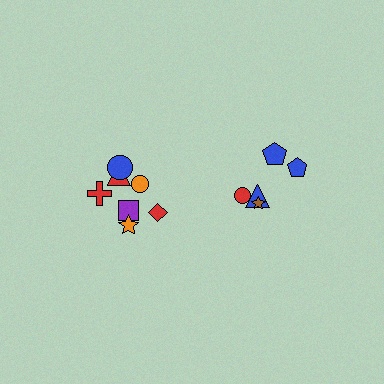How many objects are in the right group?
There are 5 objects.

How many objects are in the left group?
There are 8 objects.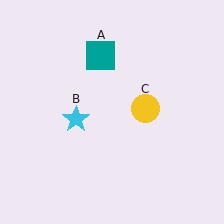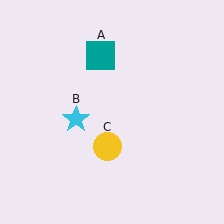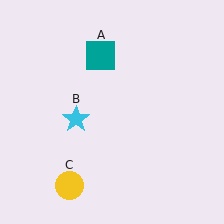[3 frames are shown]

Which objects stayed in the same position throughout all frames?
Teal square (object A) and cyan star (object B) remained stationary.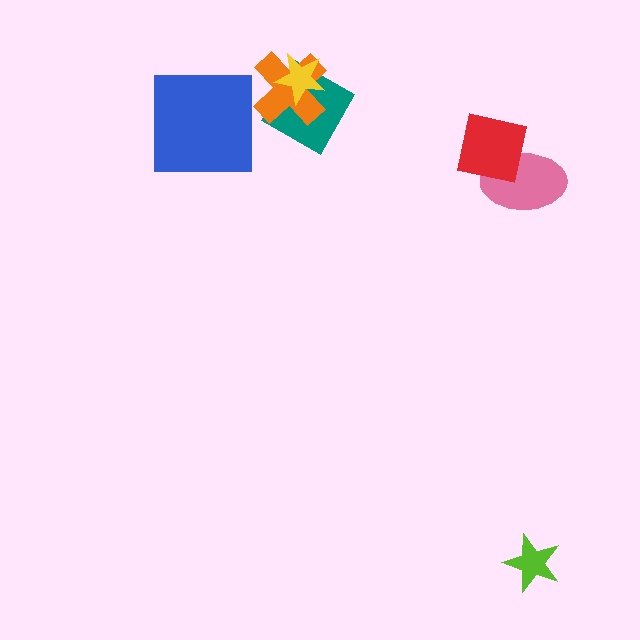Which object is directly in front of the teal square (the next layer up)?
The orange cross is directly in front of the teal square.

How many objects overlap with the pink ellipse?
1 object overlaps with the pink ellipse.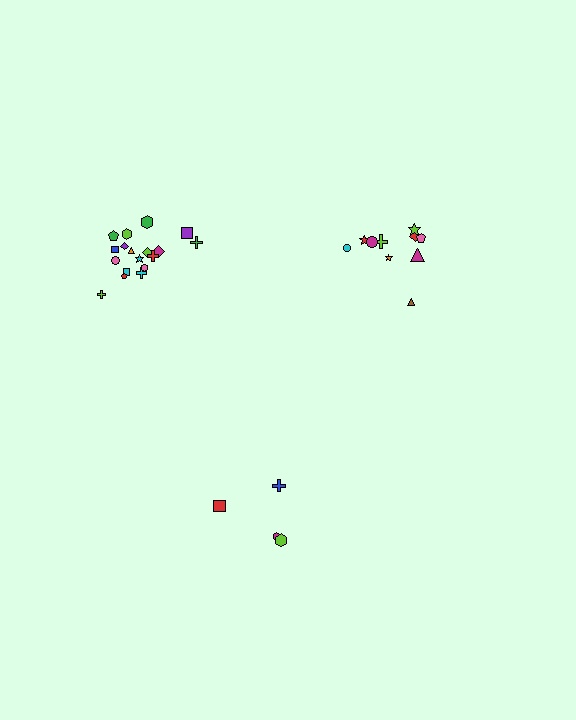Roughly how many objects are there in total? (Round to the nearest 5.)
Roughly 30 objects in total.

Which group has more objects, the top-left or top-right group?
The top-left group.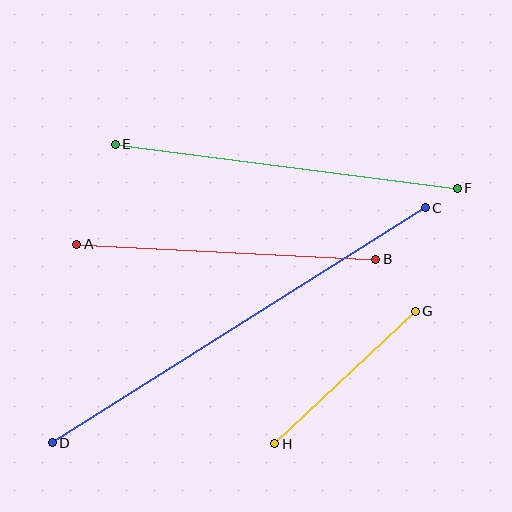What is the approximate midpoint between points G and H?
The midpoint is at approximately (345, 378) pixels.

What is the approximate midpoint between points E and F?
The midpoint is at approximately (286, 166) pixels.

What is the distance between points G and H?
The distance is approximately 193 pixels.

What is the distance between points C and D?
The distance is approximately 441 pixels.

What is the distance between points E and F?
The distance is approximately 345 pixels.